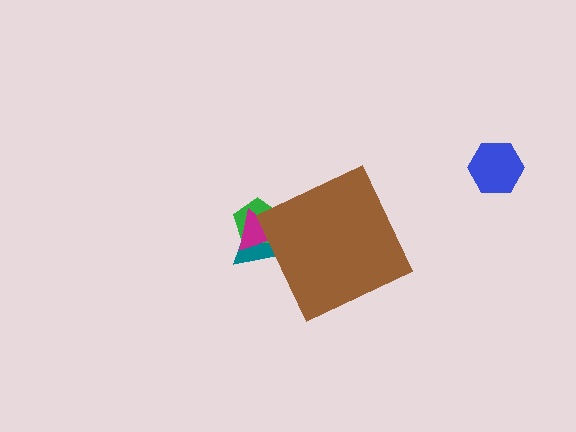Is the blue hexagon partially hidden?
No, the blue hexagon is fully visible.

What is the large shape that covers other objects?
A brown diamond.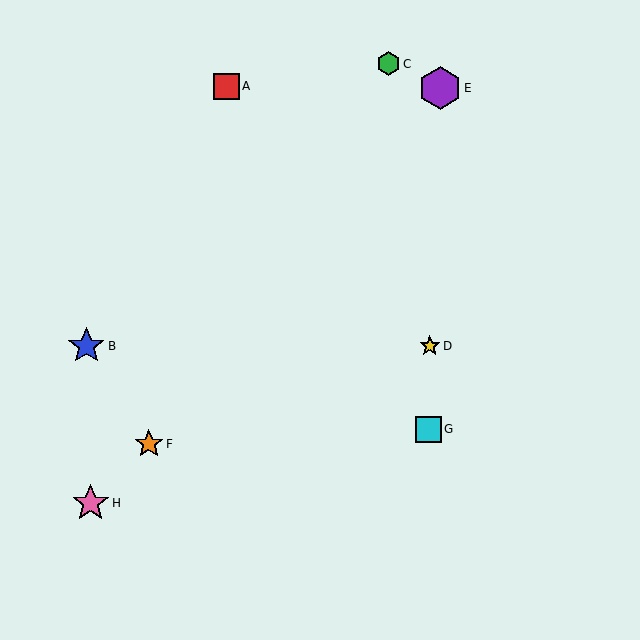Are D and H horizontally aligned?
No, D is at y≈346 and H is at y≈503.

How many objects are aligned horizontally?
2 objects (B, D) are aligned horizontally.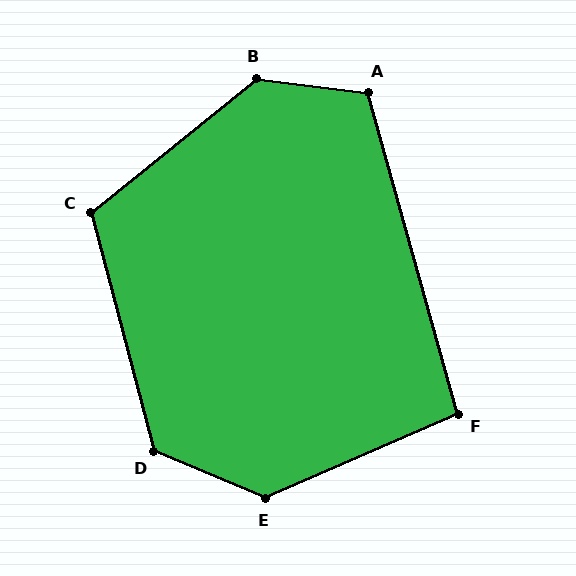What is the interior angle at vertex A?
Approximately 112 degrees (obtuse).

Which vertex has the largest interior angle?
B, at approximately 134 degrees.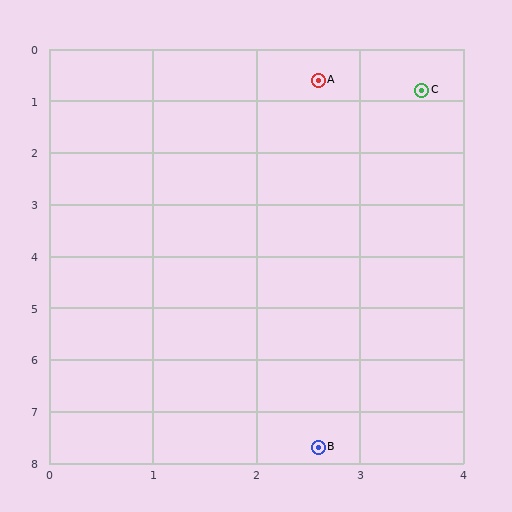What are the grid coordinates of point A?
Point A is at approximately (2.6, 0.6).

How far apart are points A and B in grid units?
Points A and B are about 7.1 grid units apart.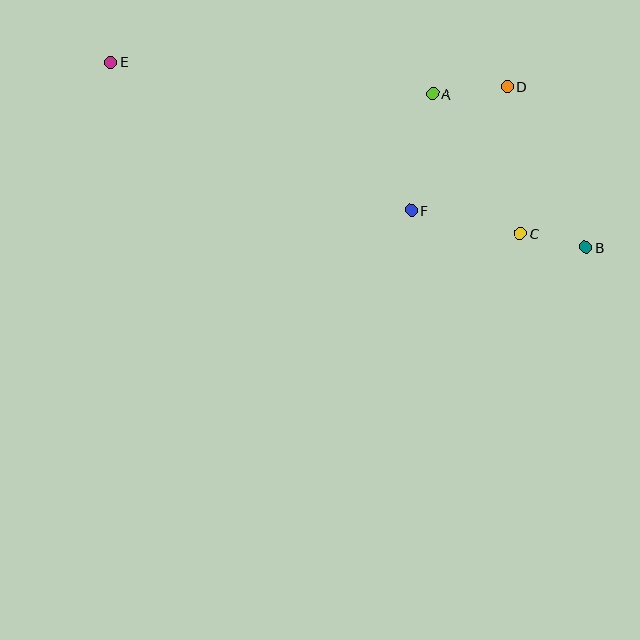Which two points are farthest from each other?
Points B and E are farthest from each other.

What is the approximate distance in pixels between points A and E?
The distance between A and E is approximately 323 pixels.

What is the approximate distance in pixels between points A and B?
The distance between A and B is approximately 217 pixels.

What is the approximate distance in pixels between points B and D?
The distance between B and D is approximately 179 pixels.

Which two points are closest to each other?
Points B and C are closest to each other.